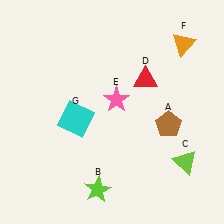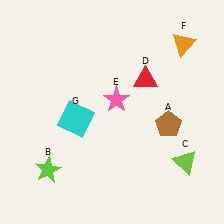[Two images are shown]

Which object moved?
The lime star (B) moved left.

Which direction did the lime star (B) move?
The lime star (B) moved left.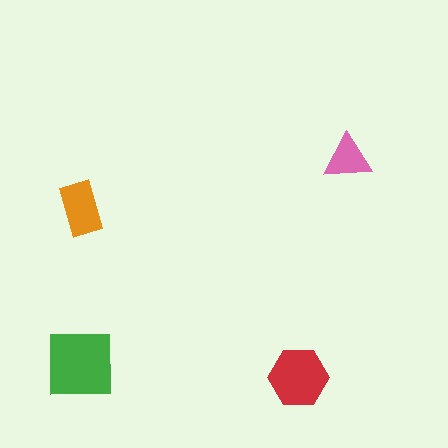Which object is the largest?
The green square.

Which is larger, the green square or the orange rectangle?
The green square.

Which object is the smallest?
The pink triangle.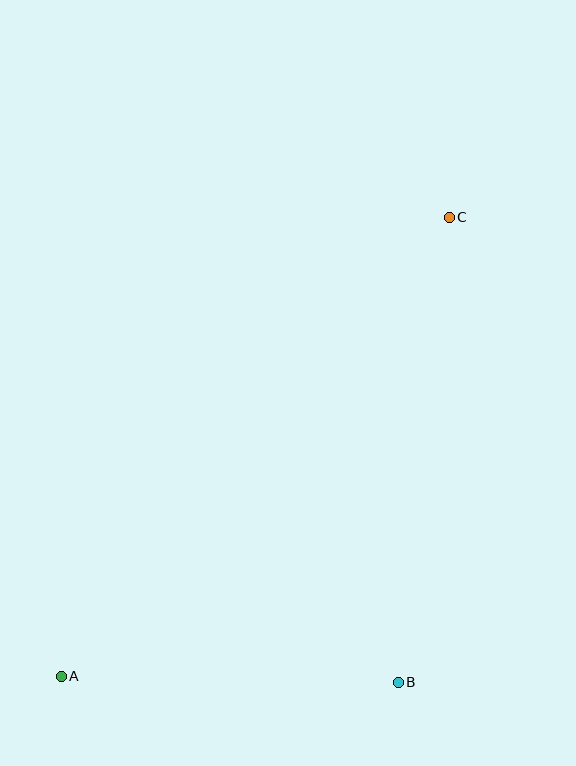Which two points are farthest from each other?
Points A and C are farthest from each other.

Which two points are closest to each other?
Points A and B are closest to each other.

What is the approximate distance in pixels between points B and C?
The distance between B and C is approximately 468 pixels.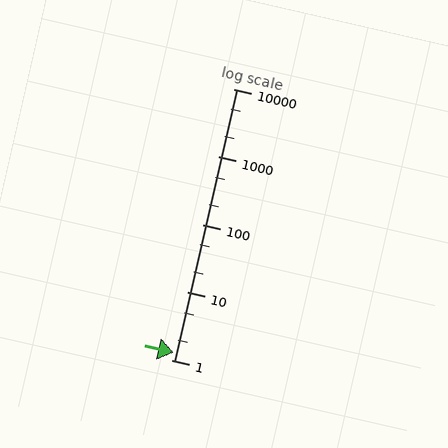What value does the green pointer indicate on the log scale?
The pointer indicates approximately 1.3.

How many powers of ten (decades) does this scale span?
The scale spans 4 decades, from 1 to 10000.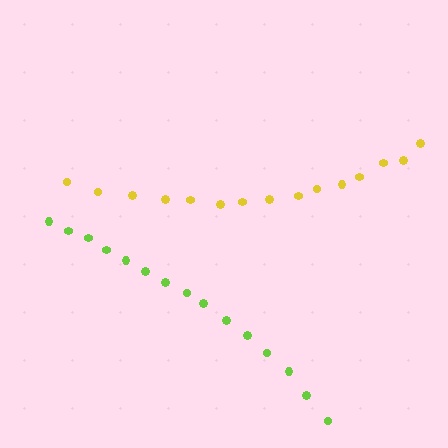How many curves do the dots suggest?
There are 2 distinct paths.